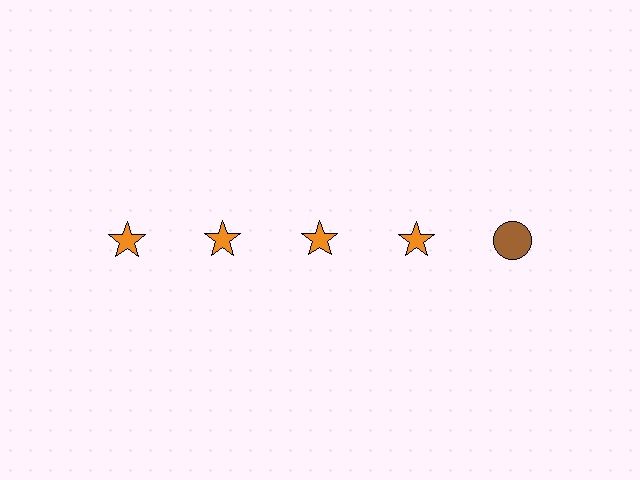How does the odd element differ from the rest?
It differs in both color (brown instead of orange) and shape (circle instead of star).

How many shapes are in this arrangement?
There are 5 shapes arranged in a grid pattern.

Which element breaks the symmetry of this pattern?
The brown circle in the top row, rightmost column breaks the symmetry. All other shapes are orange stars.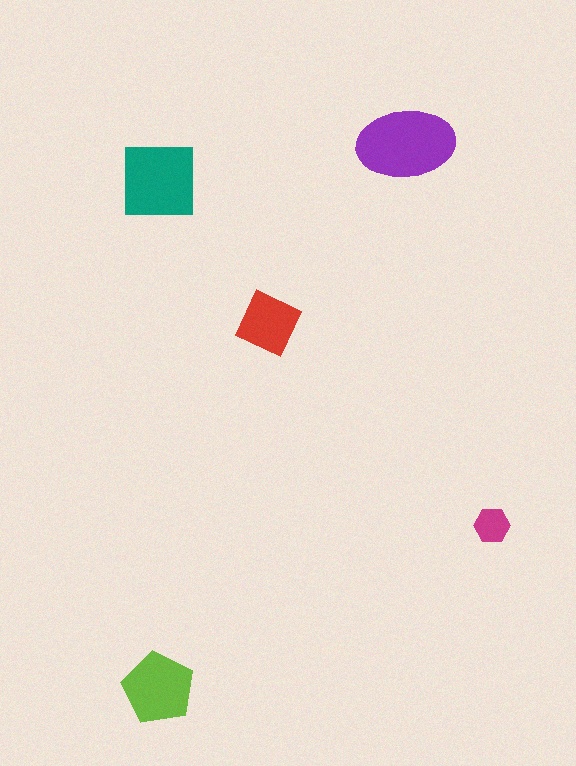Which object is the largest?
The purple ellipse.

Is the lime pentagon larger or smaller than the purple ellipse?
Smaller.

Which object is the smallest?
The magenta hexagon.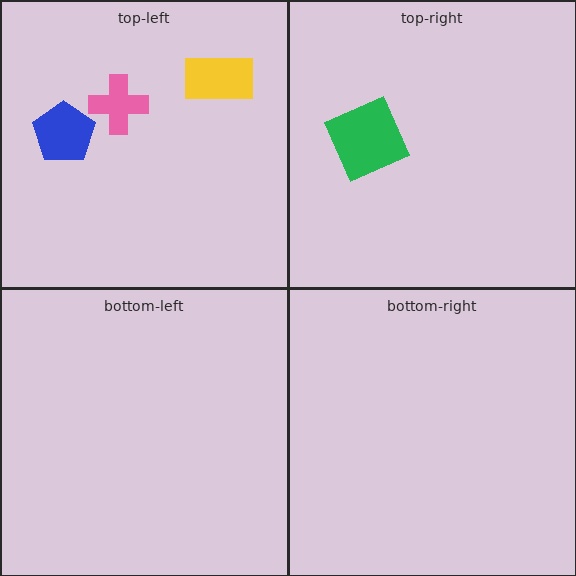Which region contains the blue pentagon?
The top-left region.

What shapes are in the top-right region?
The green diamond.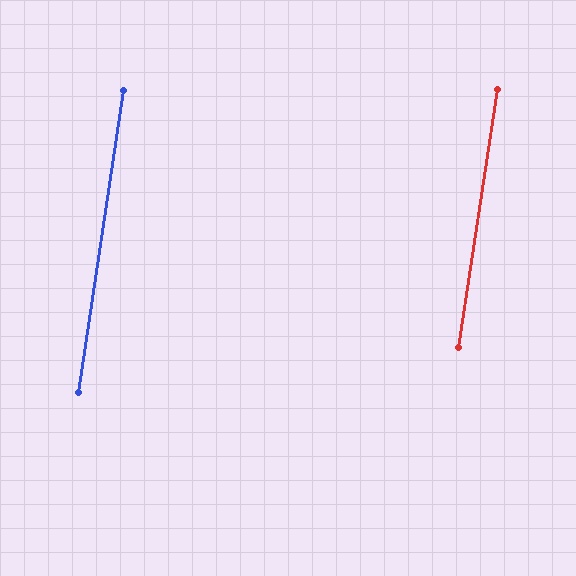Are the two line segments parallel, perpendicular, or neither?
Parallel — their directions differ by only 0.0°.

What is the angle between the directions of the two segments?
Approximately 0 degrees.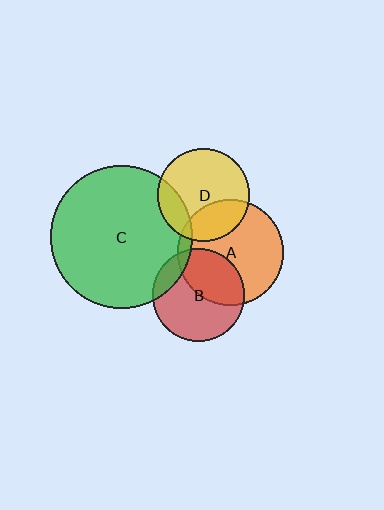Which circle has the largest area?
Circle C (green).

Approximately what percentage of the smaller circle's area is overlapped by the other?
Approximately 15%.